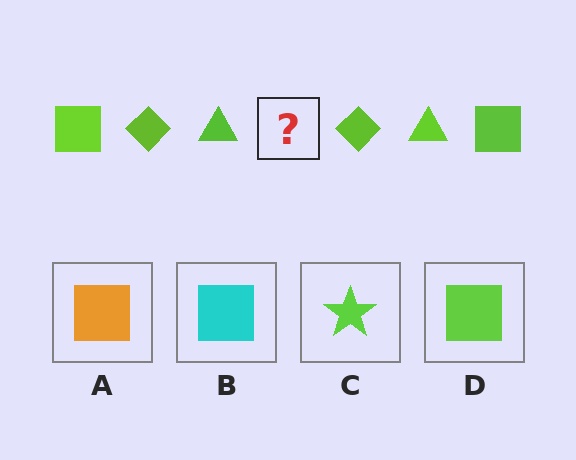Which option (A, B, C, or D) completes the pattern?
D.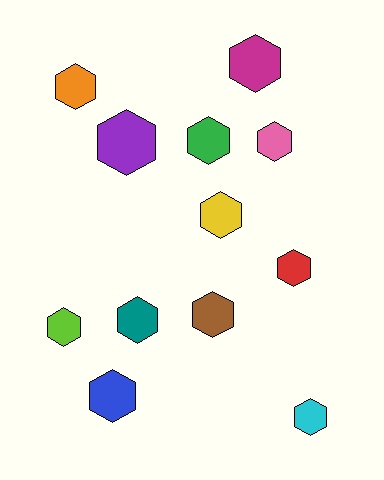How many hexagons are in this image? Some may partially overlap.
There are 12 hexagons.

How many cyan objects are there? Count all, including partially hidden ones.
There is 1 cyan object.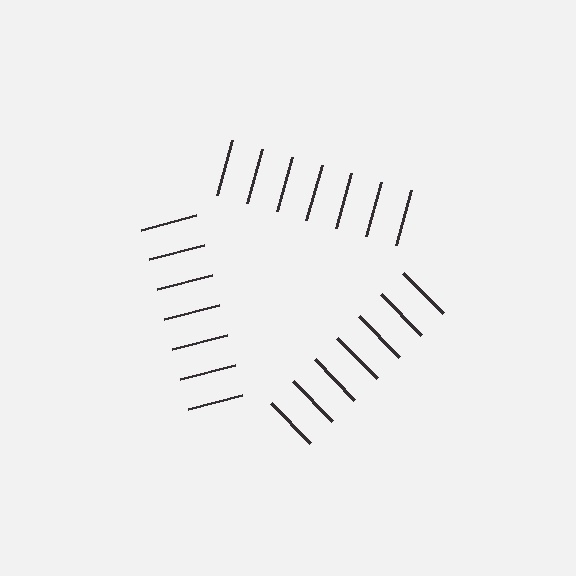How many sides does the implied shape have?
3 sides — the line-ends trace a triangle.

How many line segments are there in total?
21 — 7 along each of the 3 edges.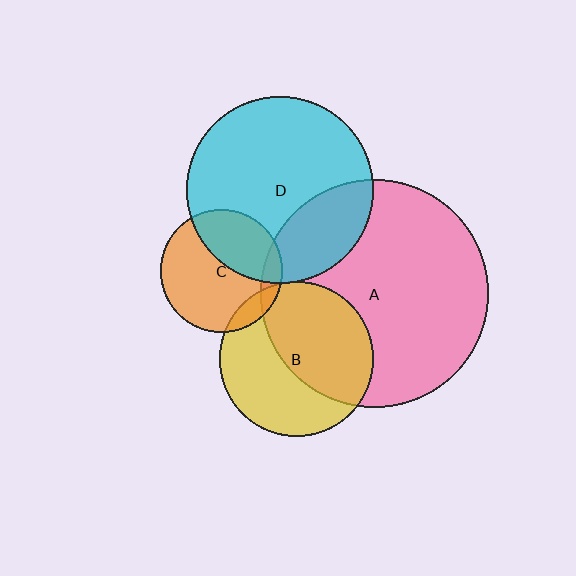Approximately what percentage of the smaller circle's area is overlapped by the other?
Approximately 35%.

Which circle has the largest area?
Circle A (pink).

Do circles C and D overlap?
Yes.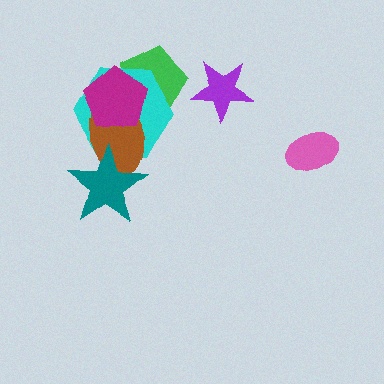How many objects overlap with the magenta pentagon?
3 objects overlap with the magenta pentagon.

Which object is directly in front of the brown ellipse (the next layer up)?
The magenta pentagon is directly in front of the brown ellipse.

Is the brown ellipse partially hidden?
Yes, it is partially covered by another shape.